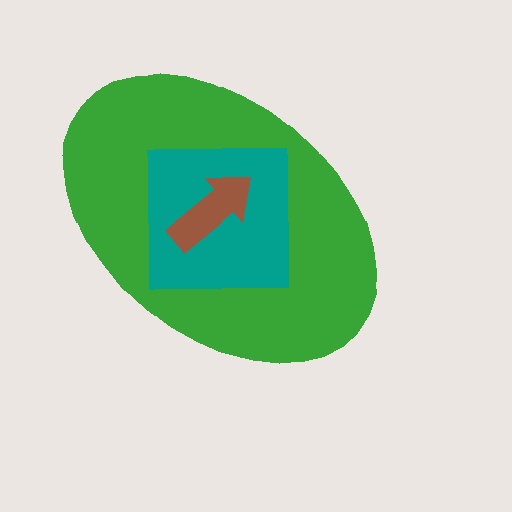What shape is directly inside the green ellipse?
The teal square.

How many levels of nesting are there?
3.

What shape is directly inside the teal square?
The brown arrow.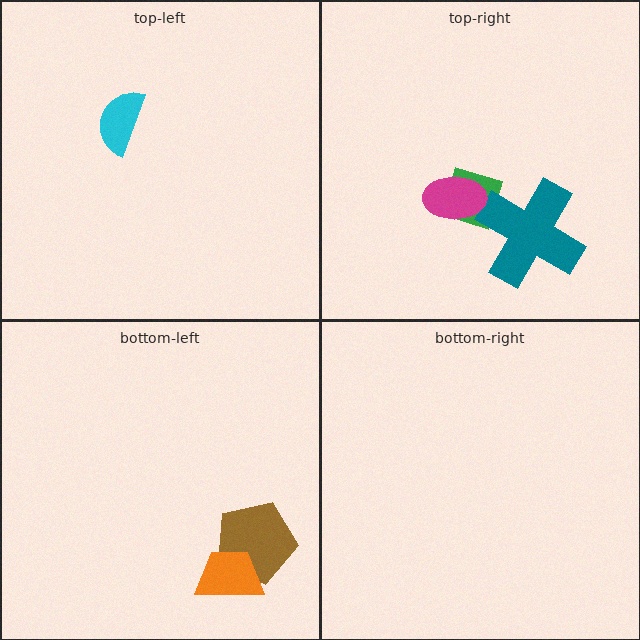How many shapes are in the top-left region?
1.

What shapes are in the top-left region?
The cyan semicircle.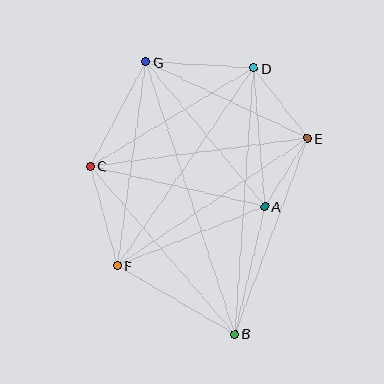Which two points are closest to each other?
Points A and E are closest to each other.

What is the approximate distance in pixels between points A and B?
The distance between A and B is approximately 130 pixels.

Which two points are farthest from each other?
Points B and G are farthest from each other.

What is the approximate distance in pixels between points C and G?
The distance between C and G is approximately 118 pixels.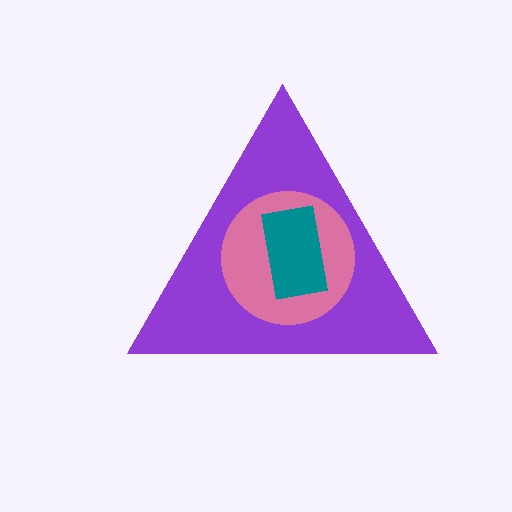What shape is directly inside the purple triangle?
The pink circle.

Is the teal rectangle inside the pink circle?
Yes.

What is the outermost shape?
The purple triangle.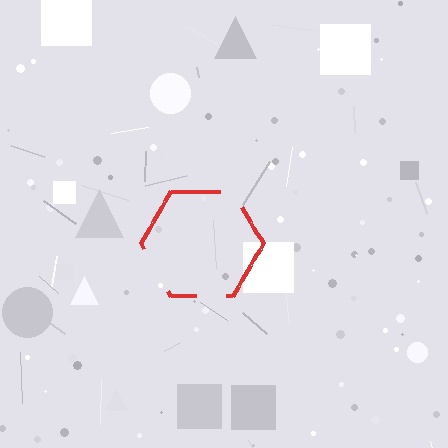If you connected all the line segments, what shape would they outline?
They would outline a hexagon.